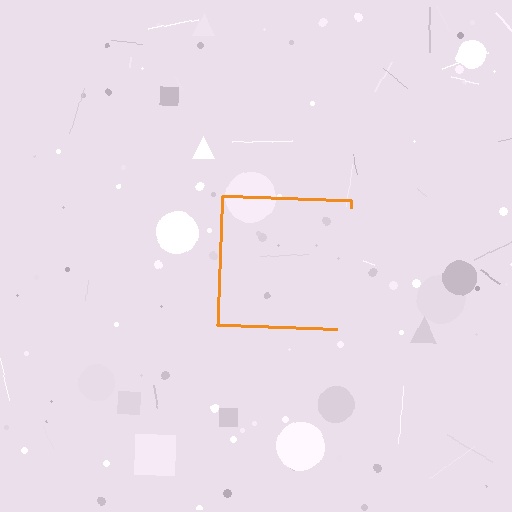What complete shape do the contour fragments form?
The contour fragments form a square.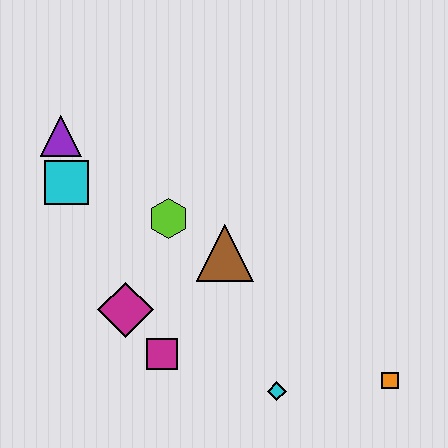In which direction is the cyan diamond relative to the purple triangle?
The cyan diamond is below the purple triangle.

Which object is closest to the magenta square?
The magenta diamond is closest to the magenta square.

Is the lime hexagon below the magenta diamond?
No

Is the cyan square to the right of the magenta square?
No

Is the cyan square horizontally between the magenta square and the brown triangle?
No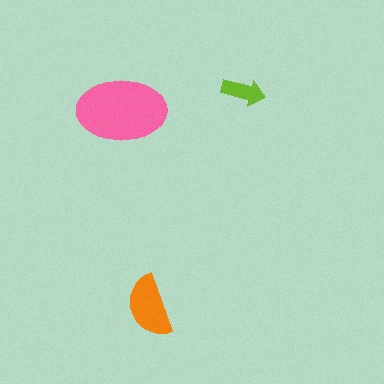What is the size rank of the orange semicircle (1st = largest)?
2nd.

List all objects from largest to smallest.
The pink ellipse, the orange semicircle, the lime arrow.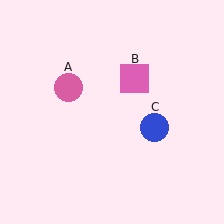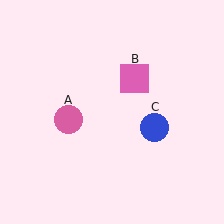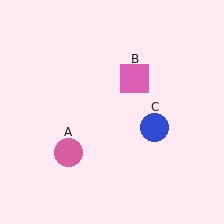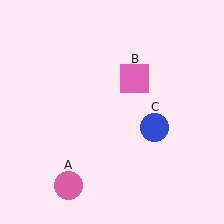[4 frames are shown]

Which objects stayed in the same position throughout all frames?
Pink square (object B) and blue circle (object C) remained stationary.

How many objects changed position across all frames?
1 object changed position: pink circle (object A).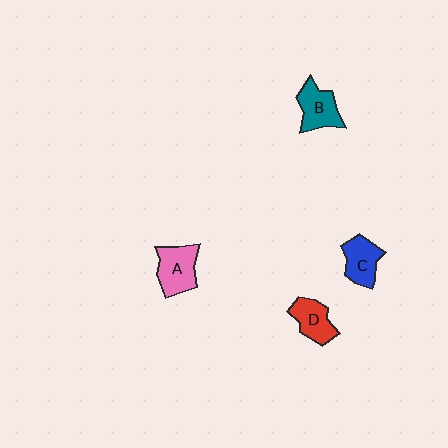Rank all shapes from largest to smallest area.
From largest to smallest: A (pink), B (teal), C (blue), D (red).